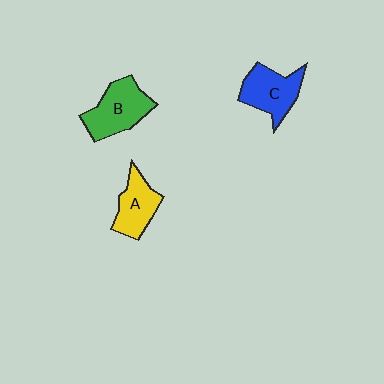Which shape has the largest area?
Shape B (green).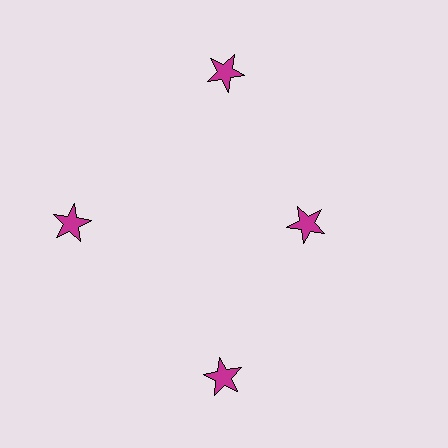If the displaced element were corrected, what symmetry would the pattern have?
It would have 4-fold rotational symmetry — the pattern would map onto itself every 90 degrees.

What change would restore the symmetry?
The symmetry would be restored by moving it outward, back onto the ring so that all 4 stars sit at equal angles and equal distance from the center.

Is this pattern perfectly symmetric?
No. The 4 magenta stars are arranged in a ring, but one element near the 3 o'clock position is pulled inward toward the center, breaking the 4-fold rotational symmetry.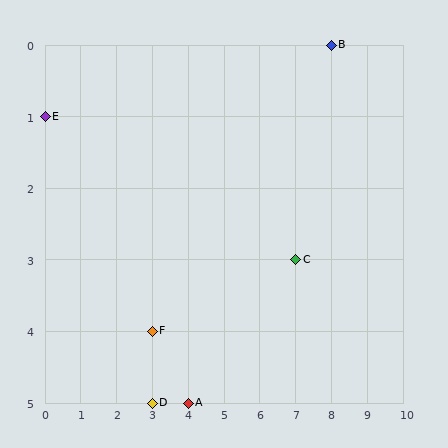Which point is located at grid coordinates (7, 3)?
Point C is at (7, 3).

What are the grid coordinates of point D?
Point D is at grid coordinates (3, 5).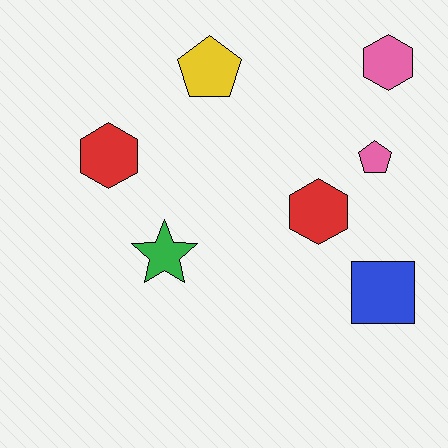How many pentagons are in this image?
There are 2 pentagons.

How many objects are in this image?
There are 7 objects.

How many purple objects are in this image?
There are no purple objects.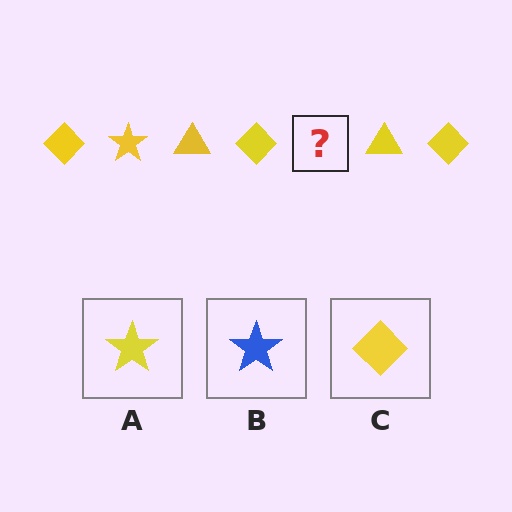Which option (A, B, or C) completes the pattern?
A.